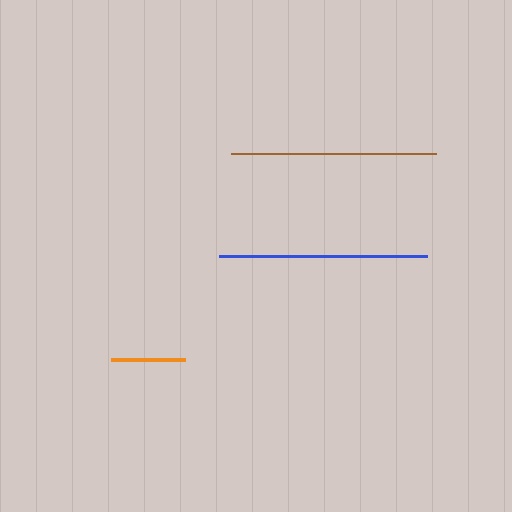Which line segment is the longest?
The blue line is the longest at approximately 208 pixels.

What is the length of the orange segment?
The orange segment is approximately 74 pixels long.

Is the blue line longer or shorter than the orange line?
The blue line is longer than the orange line.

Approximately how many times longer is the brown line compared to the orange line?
The brown line is approximately 2.8 times the length of the orange line.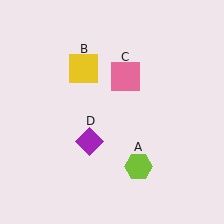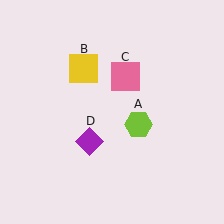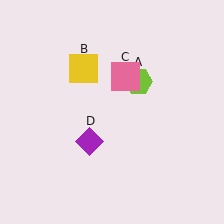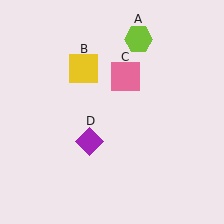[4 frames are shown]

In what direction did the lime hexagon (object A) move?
The lime hexagon (object A) moved up.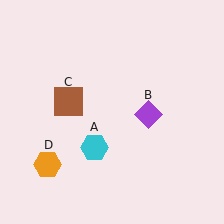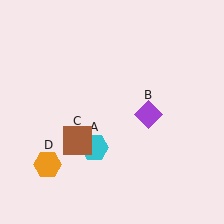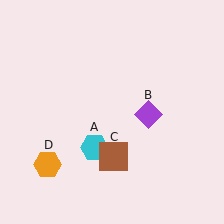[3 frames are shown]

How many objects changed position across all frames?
1 object changed position: brown square (object C).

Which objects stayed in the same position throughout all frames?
Cyan hexagon (object A) and purple diamond (object B) and orange hexagon (object D) remained stationary.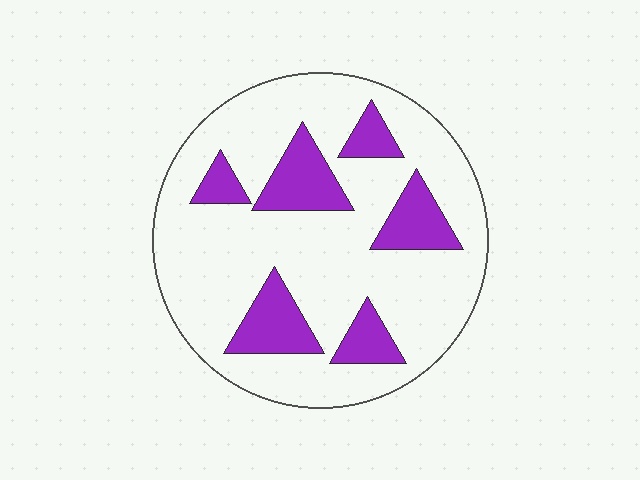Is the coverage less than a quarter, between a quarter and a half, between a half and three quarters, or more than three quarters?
Less than a quarter.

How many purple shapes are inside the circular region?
6.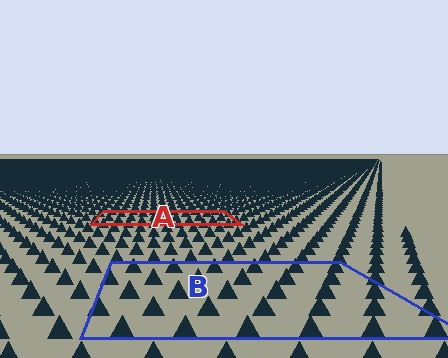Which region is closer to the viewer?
Region B is closer. The texture elements there are larger and more spread out.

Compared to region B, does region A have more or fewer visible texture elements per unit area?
Region A has more texture elements per unit area — they are packed more densely because it is farther away.